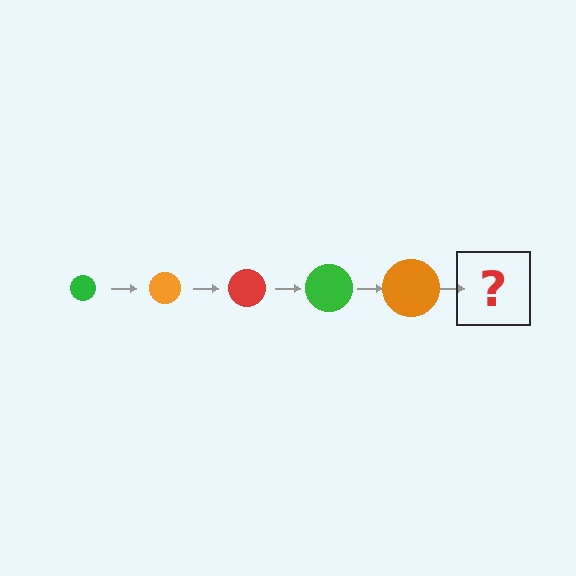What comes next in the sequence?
The next element should be a red circle, larger than the previous one.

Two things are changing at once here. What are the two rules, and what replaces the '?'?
The two rules are that the circle grows larger each step and the color cycles through green, orange, and red. The '?' should be a red circle, larger than the previous one.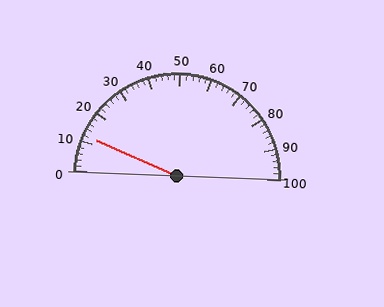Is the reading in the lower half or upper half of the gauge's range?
The reading is in the lower half of the range (0 to 100).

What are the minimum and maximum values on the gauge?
The gauge ranges from 0 to 100.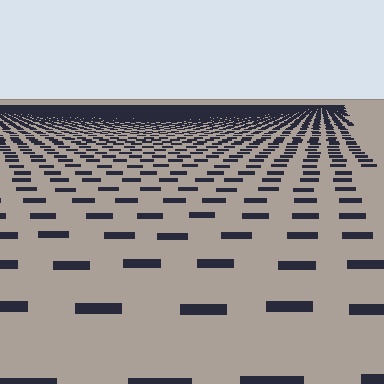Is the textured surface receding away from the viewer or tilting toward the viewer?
The surface is receding away from the viewer. Texture elements get smaller and denser toward the top.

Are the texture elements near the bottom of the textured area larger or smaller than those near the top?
Larger. Near the bottom, elements are closer to the viewer and appear at a bigger on-screen size.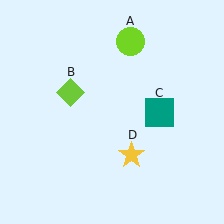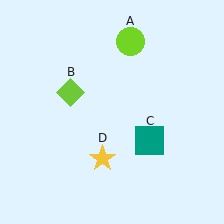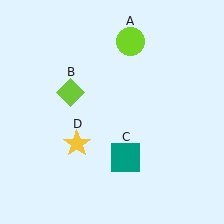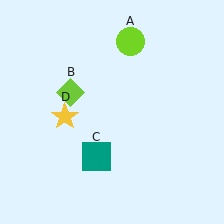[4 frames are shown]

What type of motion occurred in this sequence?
The teal square (object C), yellow star (object D) rotated clockwise around the center of the scene.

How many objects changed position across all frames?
2 objects changed position: teal square (object C), yellow star (object D).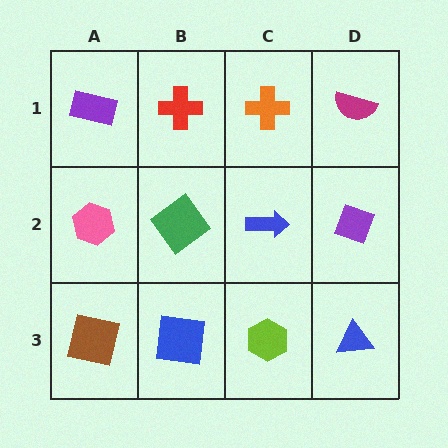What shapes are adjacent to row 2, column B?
A red cross (row 1, column B), a blue square (row 3, column B), a pink hexagon (row 2, column A), a blue arrow (row 2, column C).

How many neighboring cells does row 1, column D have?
2.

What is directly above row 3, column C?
A blue arrow.